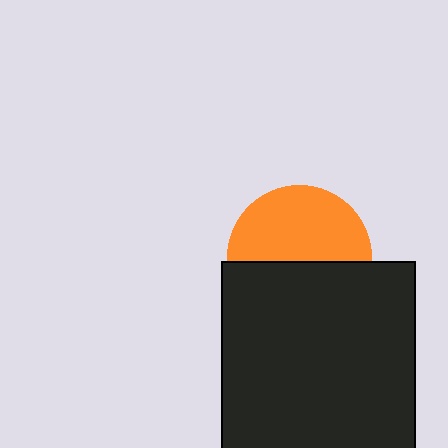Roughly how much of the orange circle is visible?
About half of it is visible (roughly 53%).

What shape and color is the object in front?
The object in front is a black square.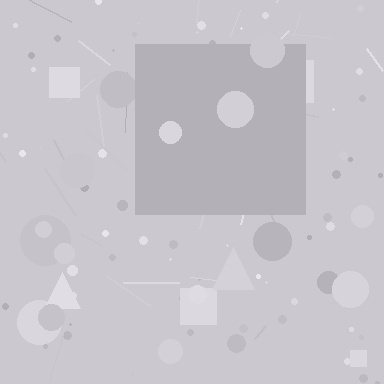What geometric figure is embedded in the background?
A square is embedded in the background.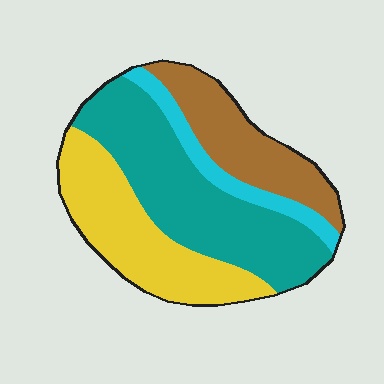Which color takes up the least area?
Cyan, at roughly 10%.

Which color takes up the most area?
Teal, at roughly 40%.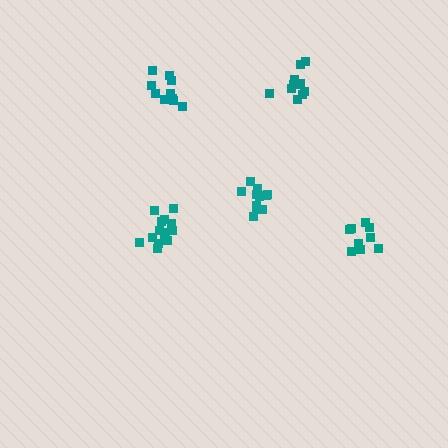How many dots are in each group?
Group 1: 9 dots, Group 2: 11 dots, Group 3: 14 dots, Group 4: 11 dots, Group 5: 11 dots (56 total).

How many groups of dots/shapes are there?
There are 5 groups.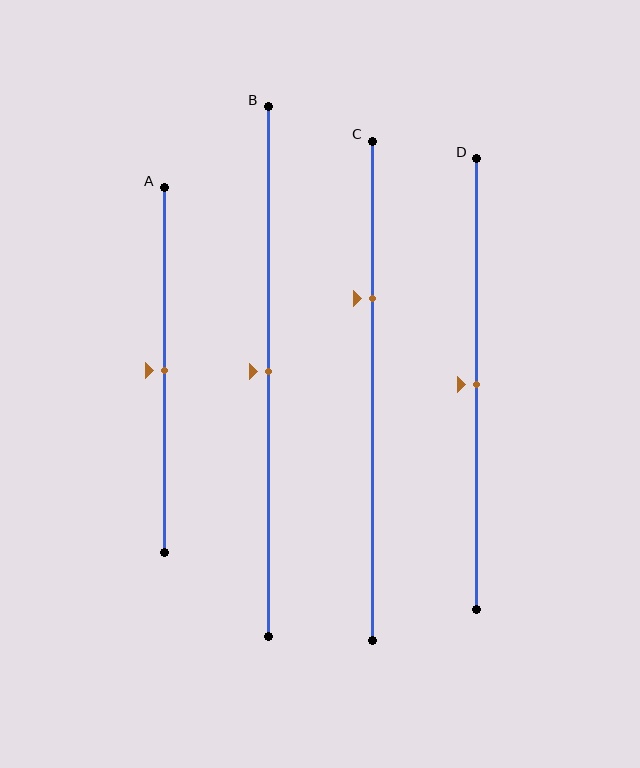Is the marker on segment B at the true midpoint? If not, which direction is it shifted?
Yes, the marker on segment B is at the true midpoint.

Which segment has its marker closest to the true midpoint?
Segment A has its marker closest to the true midpoint.